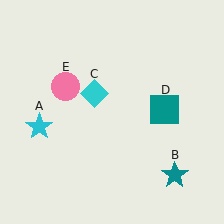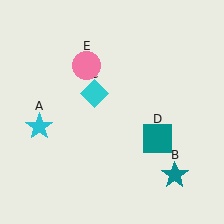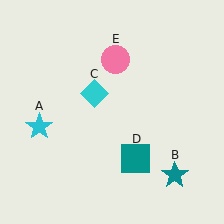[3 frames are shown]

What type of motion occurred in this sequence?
The teal square (object D), pink circle (object E) rotated clockwise around the center of the scene.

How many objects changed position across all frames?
2 objects changed position: teal square (object D), pink circle (object E).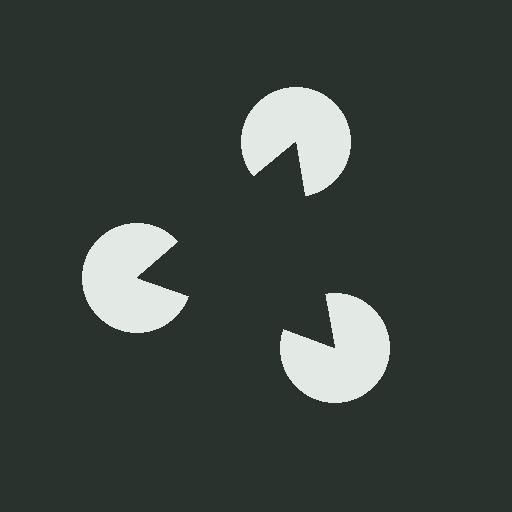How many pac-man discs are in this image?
There are 3 — one at each vertex of the illusory triangle.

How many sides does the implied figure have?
3 sides.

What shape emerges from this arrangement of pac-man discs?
An illusory triangle — its edges are inferred from the aligned wedge cuts in the pac-man discs, not physically drawn.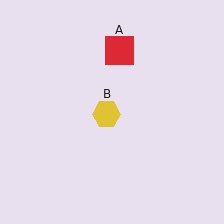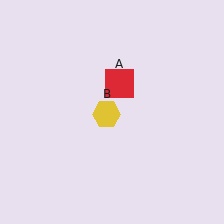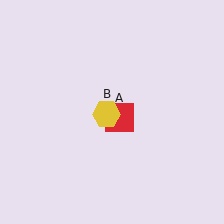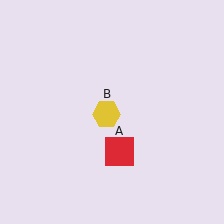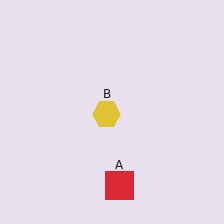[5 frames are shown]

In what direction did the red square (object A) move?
The red square (object A) moved down.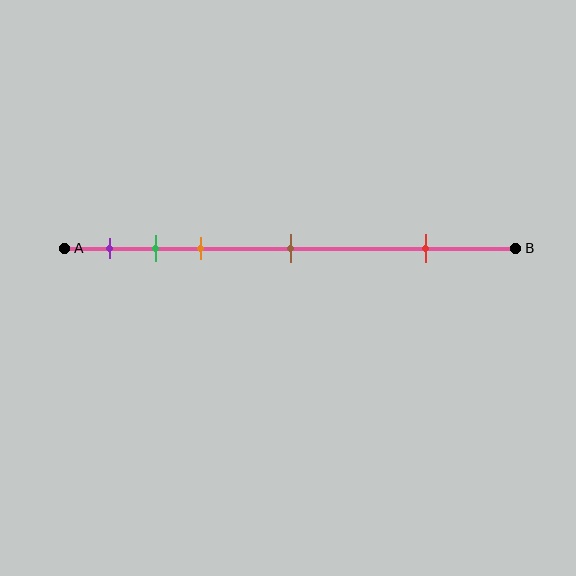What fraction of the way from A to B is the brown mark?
The brown mark is approximately 50% (0.5) of the way from A to B.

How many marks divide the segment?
There are 5 marks dividing the segment.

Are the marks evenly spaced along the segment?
No, the marks are not evenly spaced.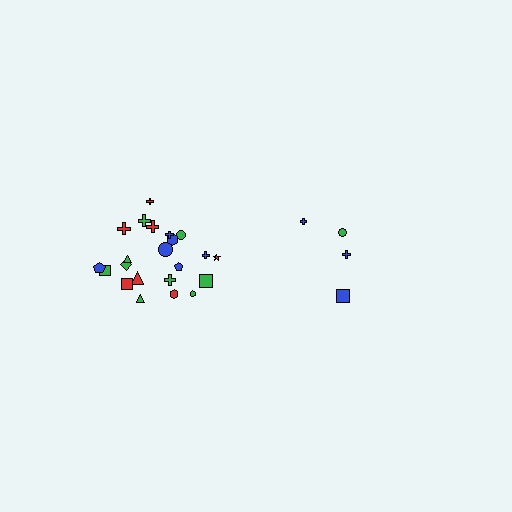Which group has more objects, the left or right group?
The left group.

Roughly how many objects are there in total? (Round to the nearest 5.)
Roughly 25 objects in total.